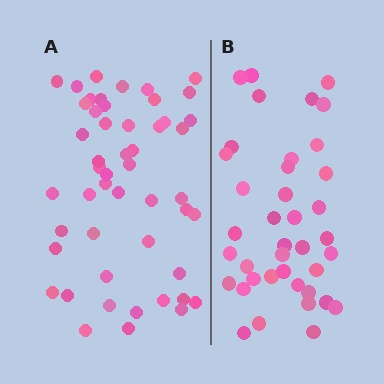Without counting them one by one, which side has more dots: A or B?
Region A (the left region) has more dots.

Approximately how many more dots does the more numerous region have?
Region A has roughly 12 or so more dots than region B.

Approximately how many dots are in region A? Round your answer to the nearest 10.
About 50 dots.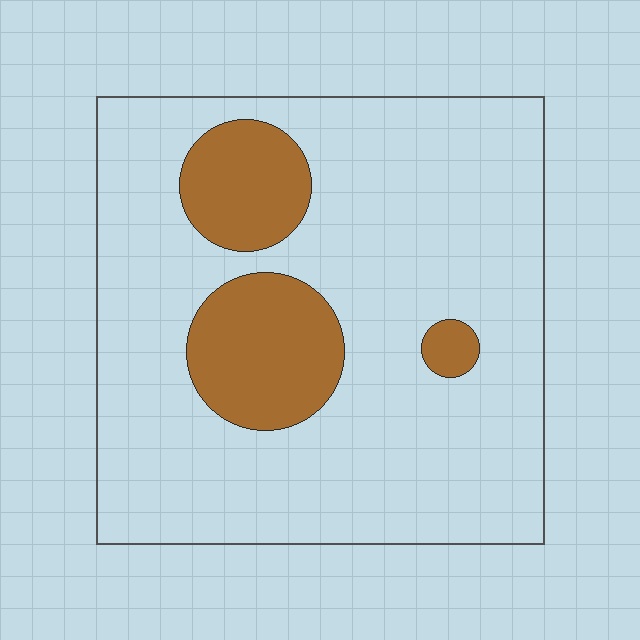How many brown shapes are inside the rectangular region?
3.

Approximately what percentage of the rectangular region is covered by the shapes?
Approximately 20%.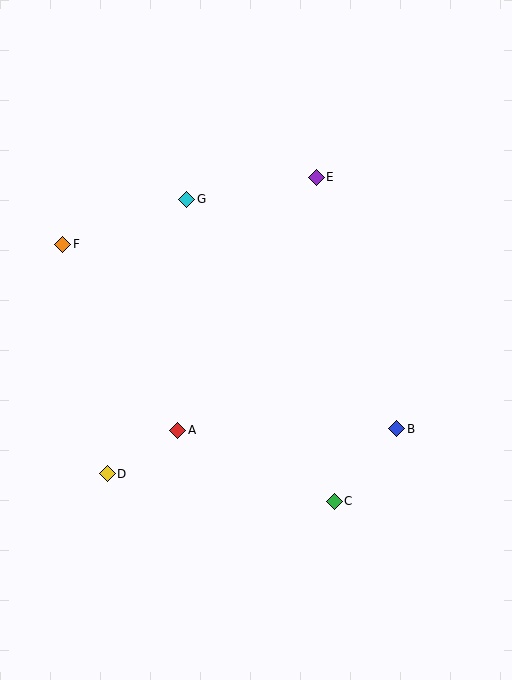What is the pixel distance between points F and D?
The distance between F and D is 234 pixels.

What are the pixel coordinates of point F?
Point F is at (63, 244).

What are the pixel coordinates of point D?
Point D is at (107, 474).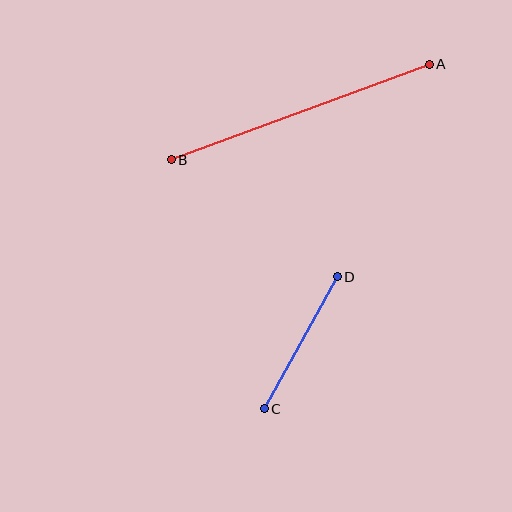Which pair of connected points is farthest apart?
Points A and B are farthest apart.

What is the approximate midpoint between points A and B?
The midpoint is at approximately (300, 112) pixels.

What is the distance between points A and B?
The distance is approximately 275 pixels.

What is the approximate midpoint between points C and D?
The midpoint is at approximately (301, 343) pixels.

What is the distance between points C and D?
The distance is approximately 151 pixels.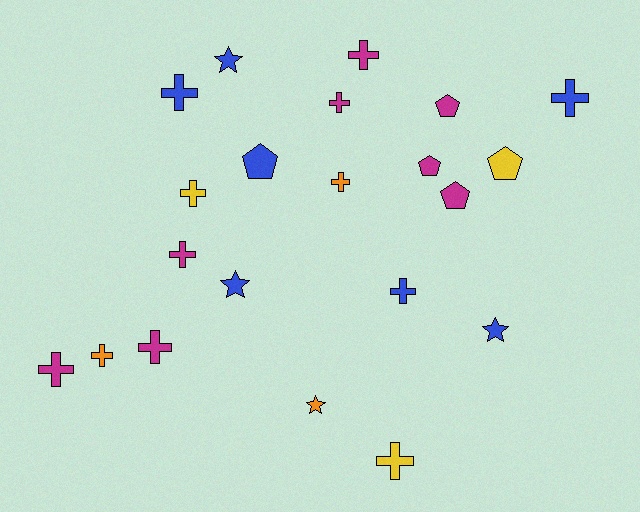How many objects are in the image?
There are 21 objects.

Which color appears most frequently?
Magenta, with 8 objects.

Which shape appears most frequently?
Cross, with 12 objects.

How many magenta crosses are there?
There are 5 magenta crosses.